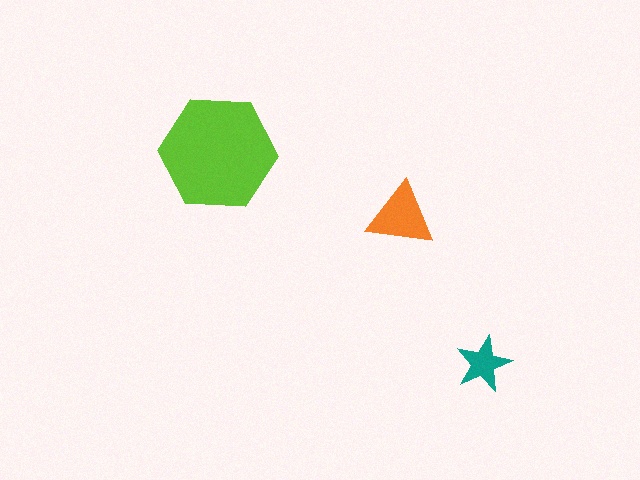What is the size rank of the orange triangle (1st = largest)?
2nd.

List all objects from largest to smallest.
The lime hexagon, the orange triangle, the teal star.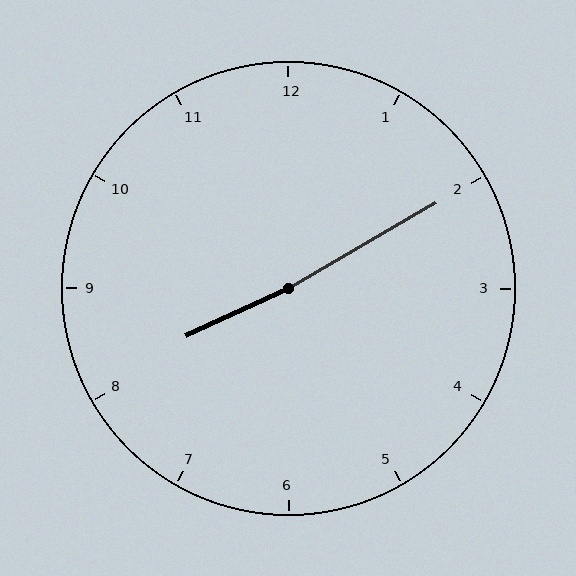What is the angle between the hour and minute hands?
Approximately 175 degrees.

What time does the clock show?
8:10.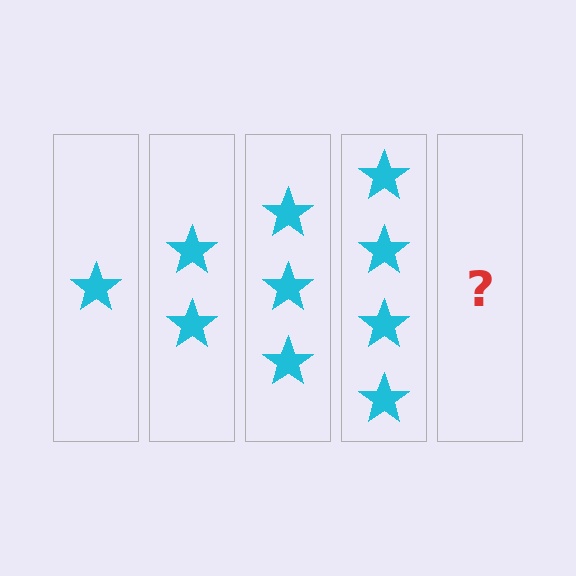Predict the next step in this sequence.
The next step is 5 stars.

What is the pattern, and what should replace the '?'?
The pattern is that each step adds one more star. The '?' should be 5 stars.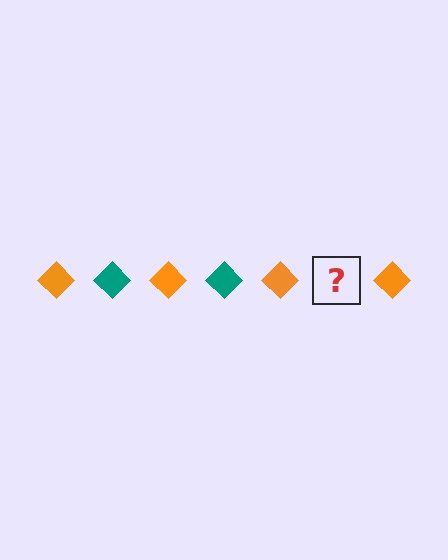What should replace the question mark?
The question mark should be replaced with a teal diamond.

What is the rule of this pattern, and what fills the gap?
The rule is that the pattern cycles through orange, teal diamonds. The gap should be filled with a teal diamond.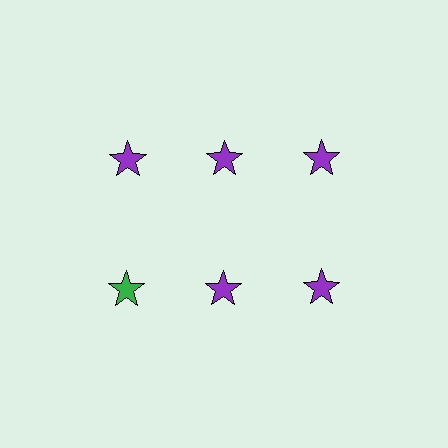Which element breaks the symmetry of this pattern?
The green star in the second row, leftmost column breaks the symmetry. All other shapes are purple stars.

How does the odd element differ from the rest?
It has a different color: green instead of purple.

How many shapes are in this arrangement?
There are 6 shapes arranged in a grid pattern.